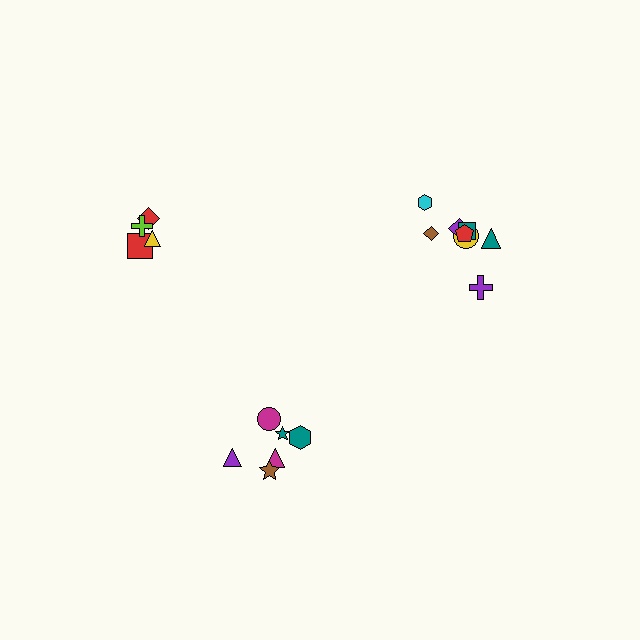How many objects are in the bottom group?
There are 6 objects.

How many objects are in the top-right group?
There are 8 objects.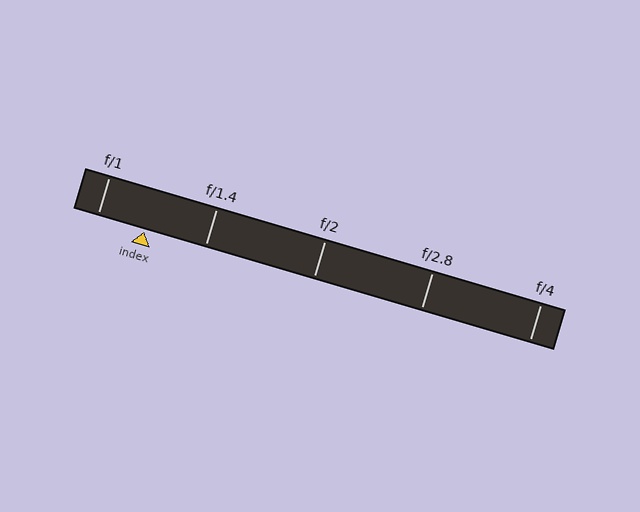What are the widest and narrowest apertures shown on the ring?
The widest aperture shown is f/1 and the narrowest is f/4.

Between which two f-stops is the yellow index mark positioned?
The index mark is between f/1 and f/1.4.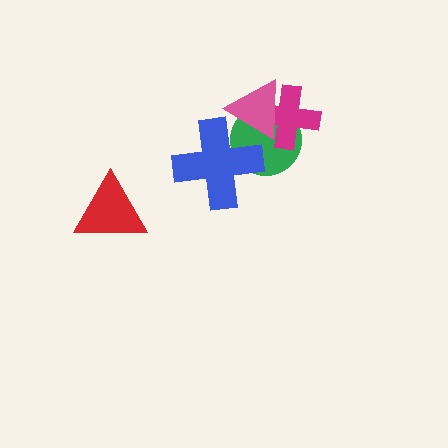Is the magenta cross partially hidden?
Yes, it is partially covered by another shape.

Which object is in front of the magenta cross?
The pink triangle is in front of the magenta cross.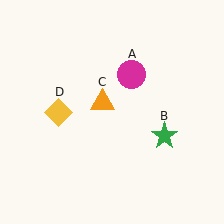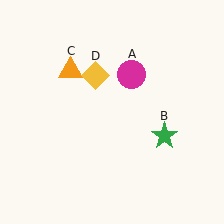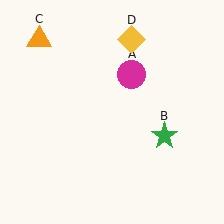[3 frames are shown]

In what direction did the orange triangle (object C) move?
The orange triangle (object C) moved up and to the left.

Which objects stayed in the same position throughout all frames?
Magenta circle (object A) and green star (object B) remained stationary.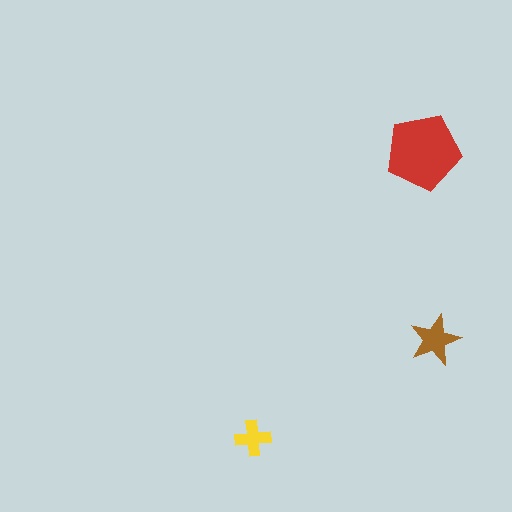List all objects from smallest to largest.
The yellow cross, the brown star, the red pentagon.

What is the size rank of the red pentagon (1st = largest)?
1st.